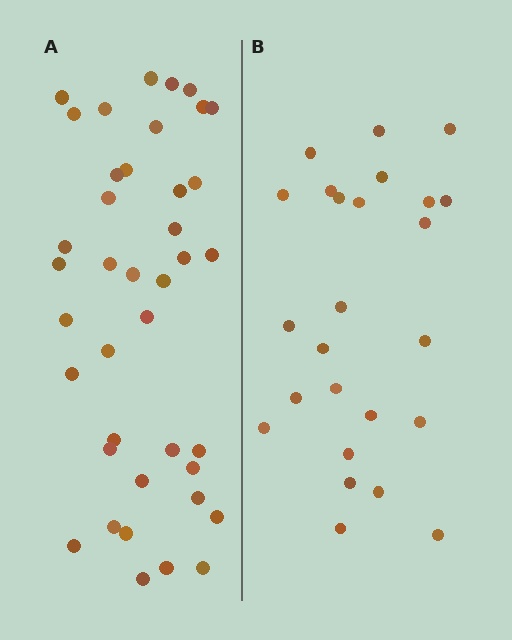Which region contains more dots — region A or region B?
Region A (the left region) has more dots.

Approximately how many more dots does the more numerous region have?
Region A has approximately 15 more dots than region B.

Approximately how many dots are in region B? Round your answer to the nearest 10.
About 20 dots. (The exact count is 25, which rounds to 20.)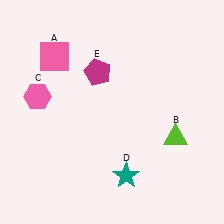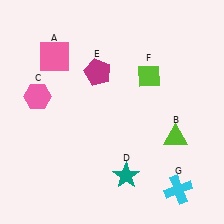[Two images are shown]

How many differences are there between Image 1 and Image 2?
There are 2 differences between the two images.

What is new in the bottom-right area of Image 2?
A cyan cross (G) was added in the bottom-right area of Image 2.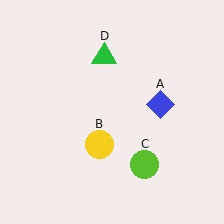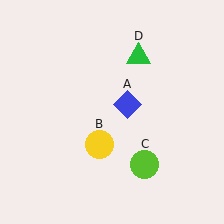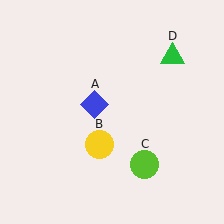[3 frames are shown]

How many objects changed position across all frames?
2 objects changed position: blue diamond (object A), green triangle (object D).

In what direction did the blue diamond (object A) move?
The blue diamond (object A) moved left.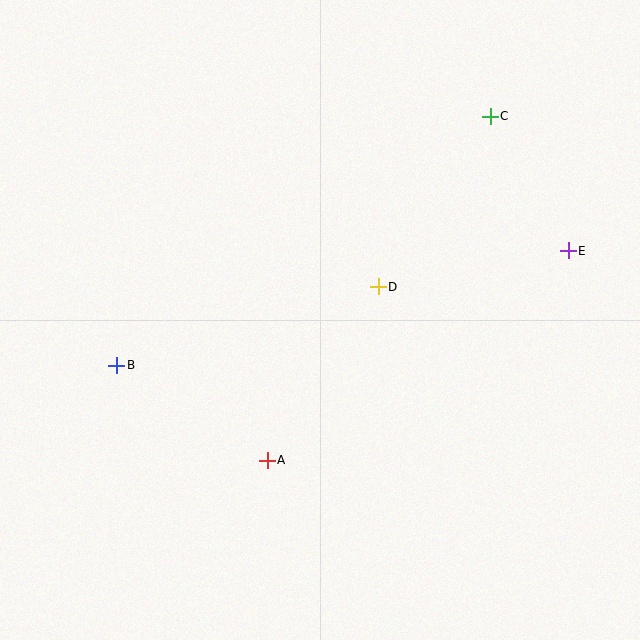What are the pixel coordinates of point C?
Point C is at (490, 116).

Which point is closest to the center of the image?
Point D at (378, 287) is closest to the center.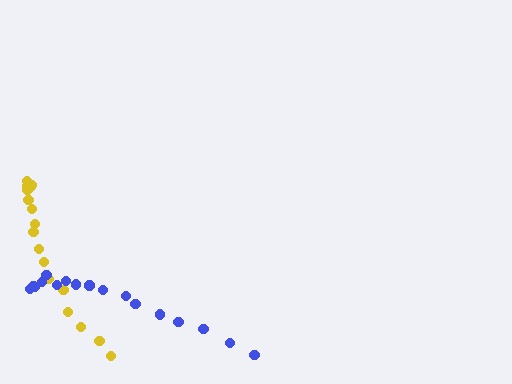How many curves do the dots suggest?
There are 2 distinct paths.